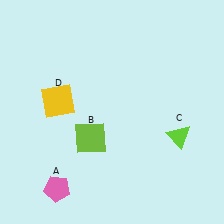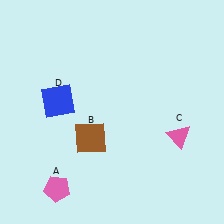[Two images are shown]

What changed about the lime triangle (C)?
In Image 1, C is lime. In Image 2, it changed to pink.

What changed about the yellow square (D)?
In Image 1, D is yellow. In Image 2, it changed to blue.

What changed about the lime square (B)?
In Image 1, B is lime. In Image 2, it changed to brown.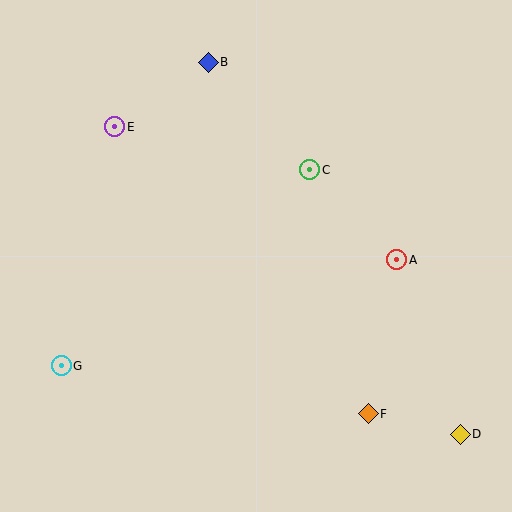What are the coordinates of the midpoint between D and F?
The midpoint between D and F is at (414, 424).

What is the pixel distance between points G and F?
The distance between G and F is 311 pixels.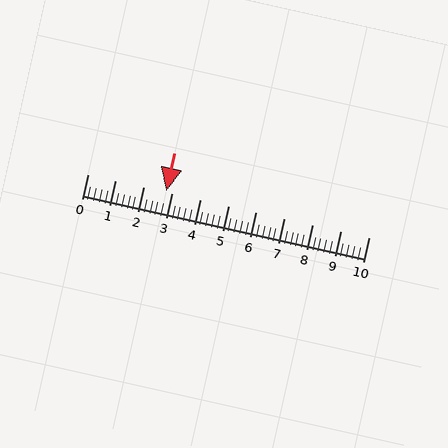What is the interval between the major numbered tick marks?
The major tick marks are spaced 1 units apart.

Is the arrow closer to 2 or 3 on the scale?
The arrow is closer to 3.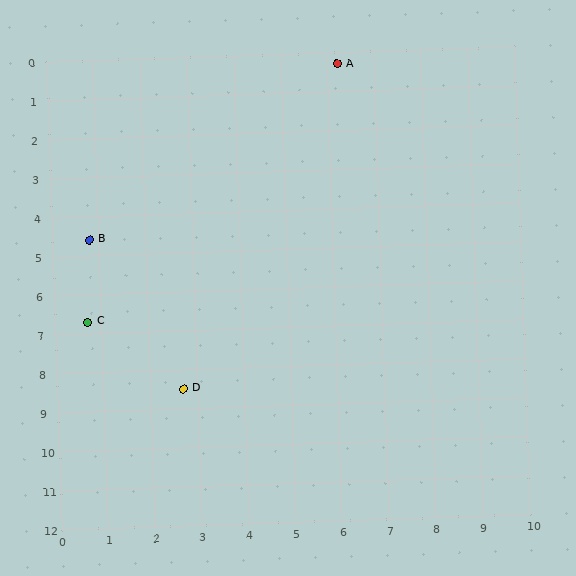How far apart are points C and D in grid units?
Points C and D are about 2.7 grid units apart.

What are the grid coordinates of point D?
Point D is at approximately (2.7, 8.5).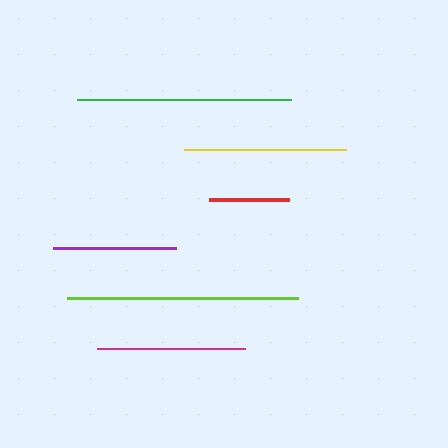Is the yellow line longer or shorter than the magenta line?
The yellow line is longer than the magenta line.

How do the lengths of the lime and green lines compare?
The lime and green lines are approximately the same length.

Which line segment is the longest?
The lime line is the longest at approximately 231 pixels.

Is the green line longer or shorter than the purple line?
The green line is longer than the purple line.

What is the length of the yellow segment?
The yellow segment is approximately 161 pixels long.